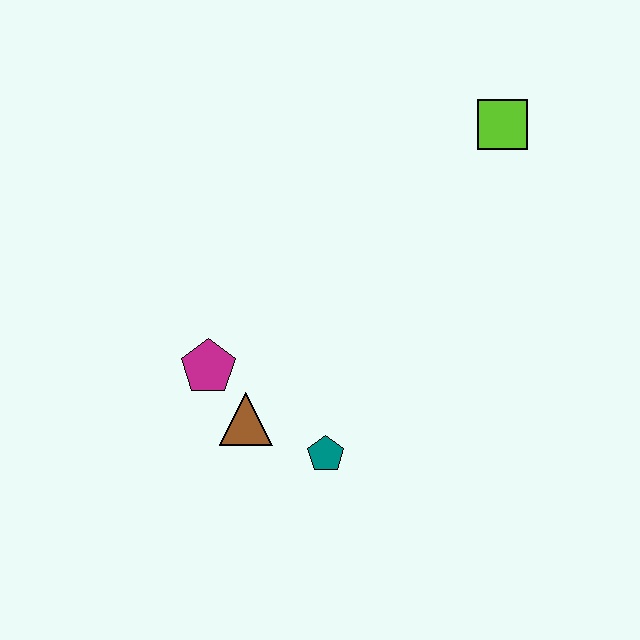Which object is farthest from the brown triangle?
The lime square is farthest from the brown triangle.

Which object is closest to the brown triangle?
The magenta pentagon is closest to the brown triangle.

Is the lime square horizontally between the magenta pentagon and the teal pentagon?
No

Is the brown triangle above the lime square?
No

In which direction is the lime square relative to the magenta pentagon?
The lime square is to the right of the magenta pentagon.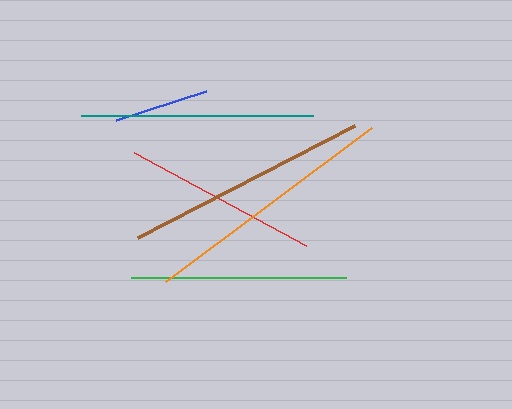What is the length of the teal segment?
The teal segment is approximately 232 pixels long.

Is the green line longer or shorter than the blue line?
The green line is longer than the blue line.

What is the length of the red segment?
The red segment is approximately 196 pixels long.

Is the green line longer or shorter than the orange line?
The orange line is longer than the green line.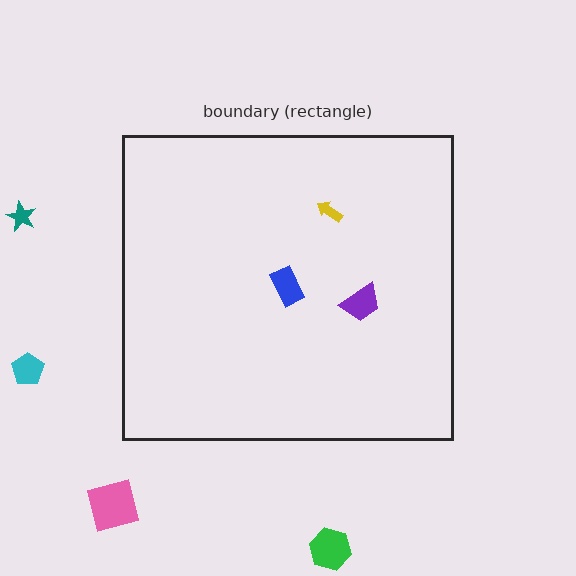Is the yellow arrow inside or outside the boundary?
Inside.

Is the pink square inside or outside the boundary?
Outside.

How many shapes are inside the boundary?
3 inside, 4 outside.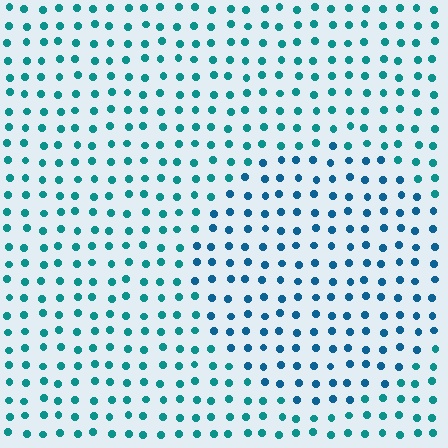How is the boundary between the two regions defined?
The boundary is defined purely by a slight shift in hue (about 25 degrees). Spacing, size, and orientation are identical on both sides.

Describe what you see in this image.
The image is filled with small teal elements in a uniform arrangement. A circle-shaped region is visible where the elements are tinted to a slightly different hue, forming a subtle color boundary.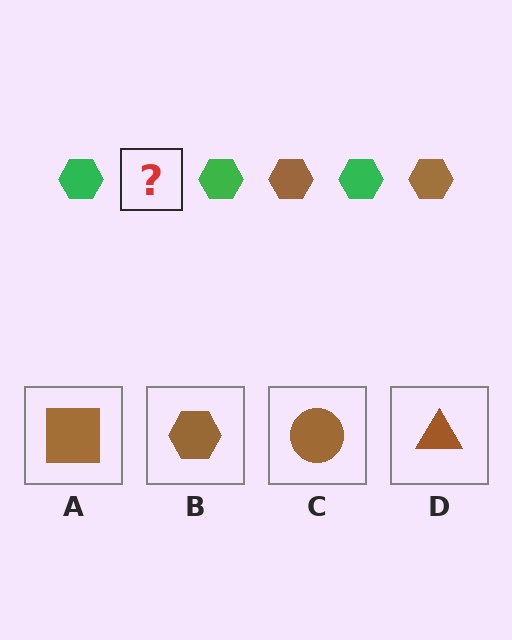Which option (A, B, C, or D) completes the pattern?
B.